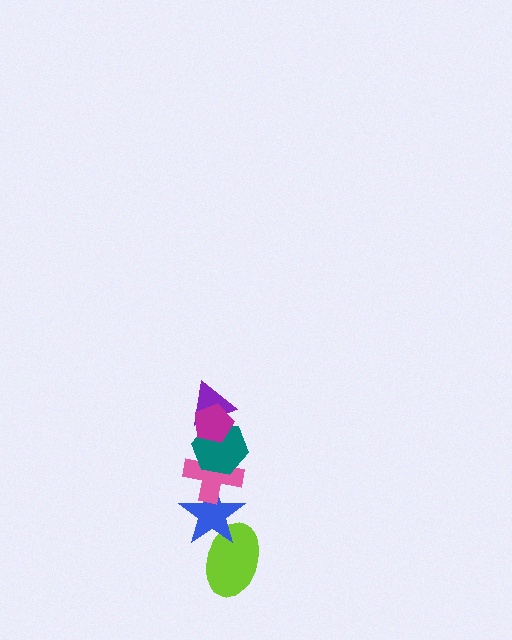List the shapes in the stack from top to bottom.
From top to bottom: the magenta pentagon, the purple triangle, the teal hexagon, the pink cross, the blue star, the lime ellipse.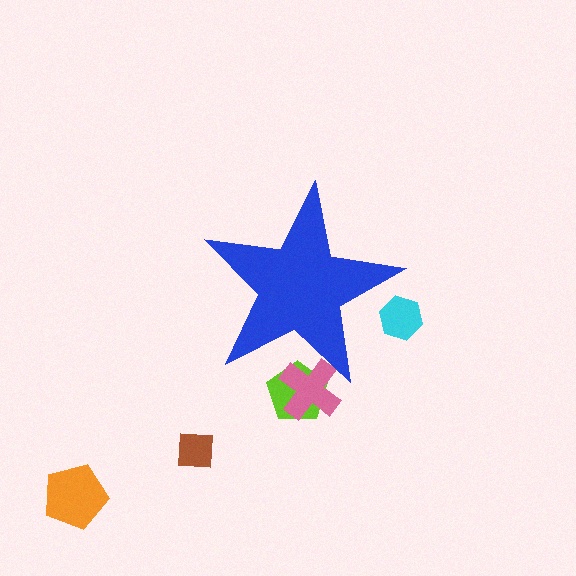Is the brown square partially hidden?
No, the brown square is fully visible.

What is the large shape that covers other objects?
A blue star.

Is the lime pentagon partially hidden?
Yes, the lime pentagon is partially hidden behind the blue star.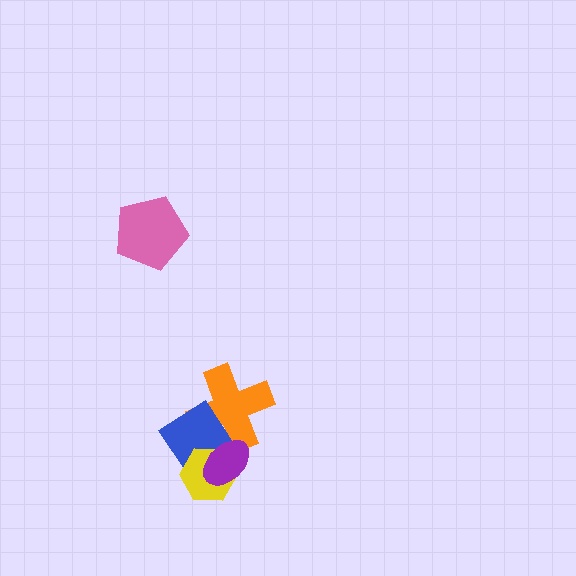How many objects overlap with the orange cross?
2 objects overlap with the orange cross.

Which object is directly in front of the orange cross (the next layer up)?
The blue diamond is directly in front of the orange cross.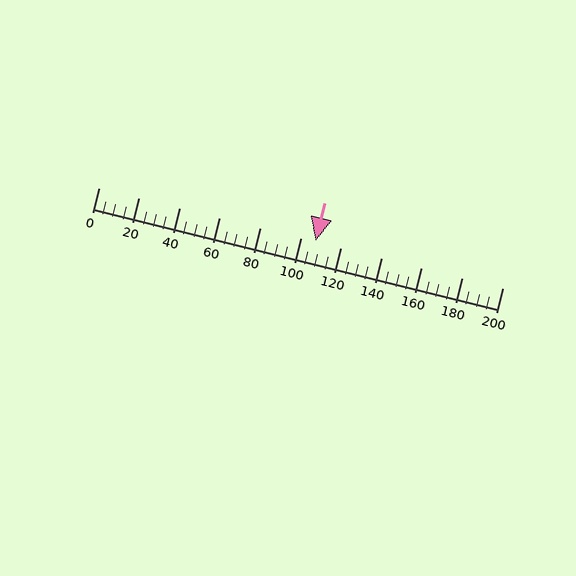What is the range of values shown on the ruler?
The ruler shows values from 0 to 200.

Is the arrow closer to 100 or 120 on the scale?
The arrow is closer to 100.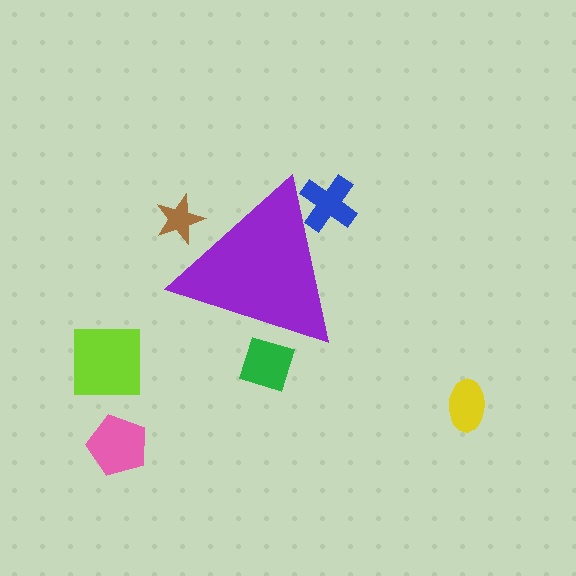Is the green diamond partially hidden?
Yes, the green diamond is partially hidden behind the purple triangle.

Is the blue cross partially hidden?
Yes, the blue cross is partially hidden behind the purple triangle.